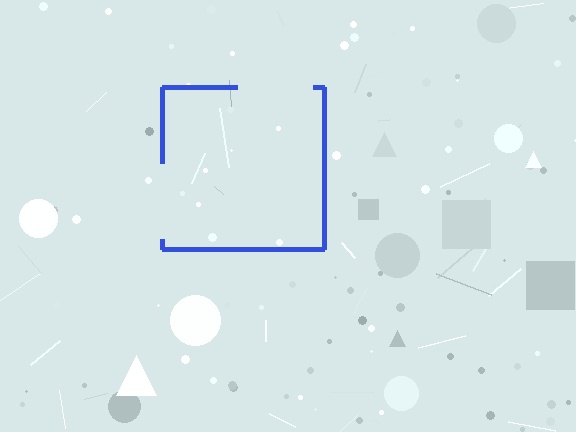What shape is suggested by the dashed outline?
The dashed outline suggests a square.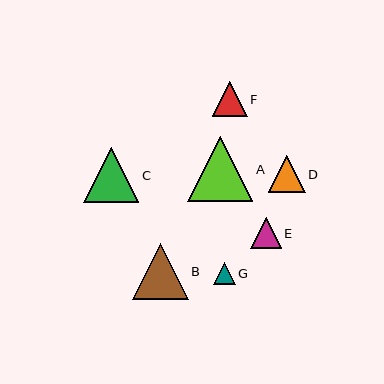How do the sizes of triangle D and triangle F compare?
Triangle D and triangle F are approximately the same size.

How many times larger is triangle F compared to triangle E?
Triangle F is approximately 1.1 times the size of triangle E.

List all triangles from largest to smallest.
From largest to smallest: A, B, C, D, F, E, G.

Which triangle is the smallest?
Triangle G is the smallest with a size of approximately 22 pixels.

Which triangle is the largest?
Triangle A is the largest with a size of approximately 65 pixels.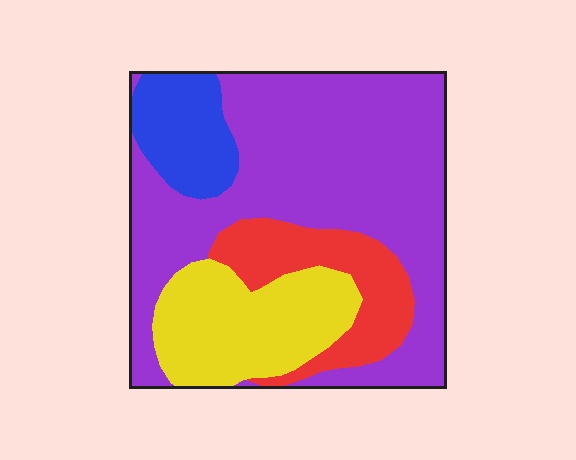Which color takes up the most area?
Purple, at roughly 55%.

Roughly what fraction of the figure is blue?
Blue takes up about one tenth (1/10) of the figure.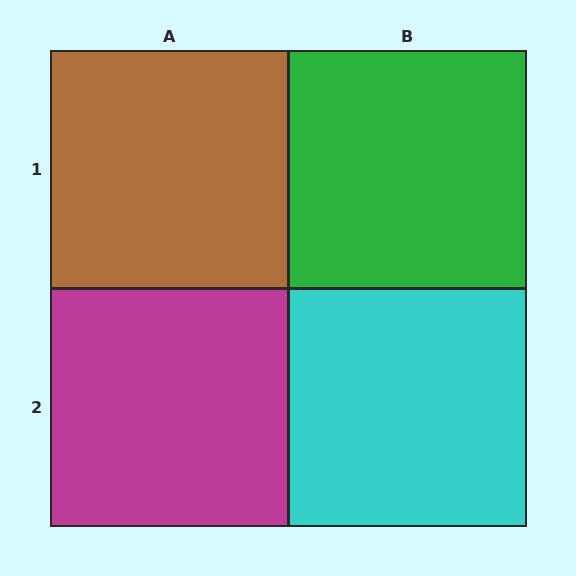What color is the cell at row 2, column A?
Magenta.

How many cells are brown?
1 cell is brown.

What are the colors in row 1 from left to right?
Brown, green.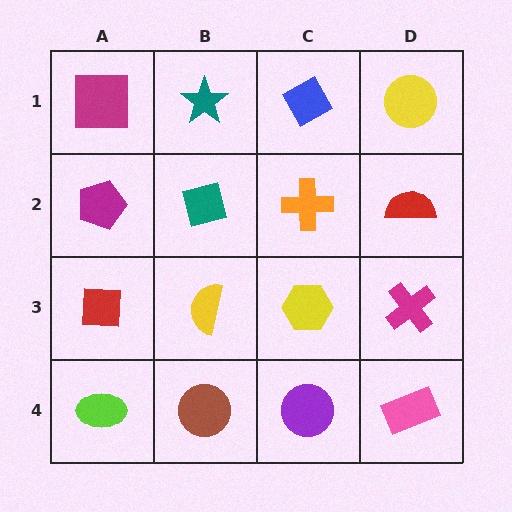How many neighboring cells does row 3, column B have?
4.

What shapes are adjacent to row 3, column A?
A magenta pentagon (row 2, column A), a lime ellipse (row 4, column A), a yellow semicircle (row 3, column B).